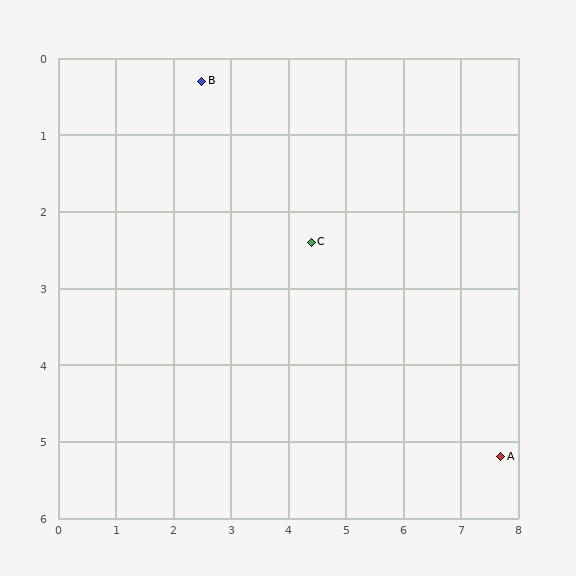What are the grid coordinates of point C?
Point C is at approximately (4.4, 2.4).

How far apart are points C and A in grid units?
Points C and A are about 4.3 grid units apart.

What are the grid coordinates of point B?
Point B is at approximately (2.5, 0.3).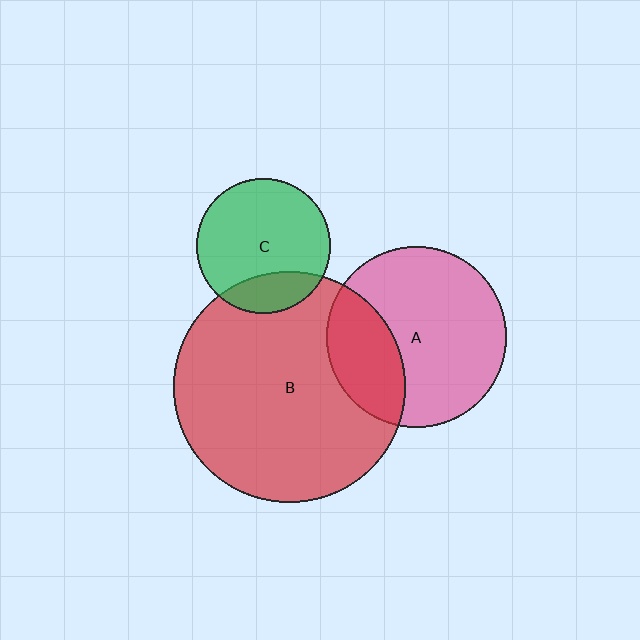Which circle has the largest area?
Circle B (red).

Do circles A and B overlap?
Yes.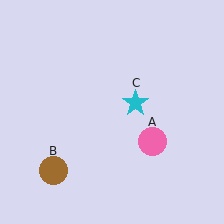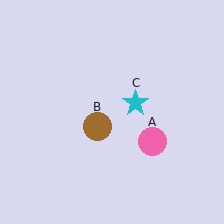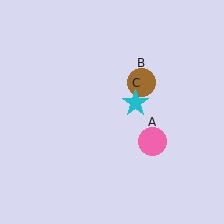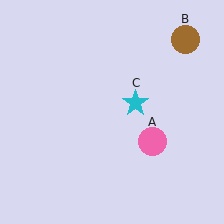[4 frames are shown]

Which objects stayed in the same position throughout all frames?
Pink circle (object A) and cyan star (object C) remained stationary.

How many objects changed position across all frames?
1 object changed position: brown circle (object B).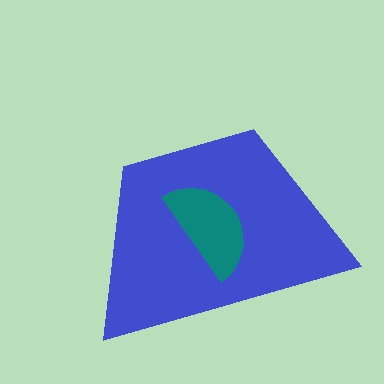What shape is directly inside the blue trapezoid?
The teal semicircle.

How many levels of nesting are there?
2.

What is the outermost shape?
The blue trapezoid.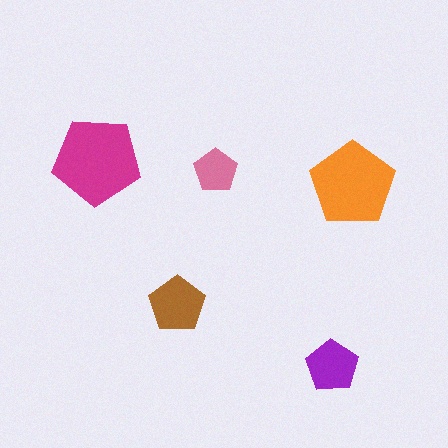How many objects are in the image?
There are 5 objects in the image.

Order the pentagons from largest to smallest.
the magenta one, the orange one, the brown one, the purple one, the pink one.